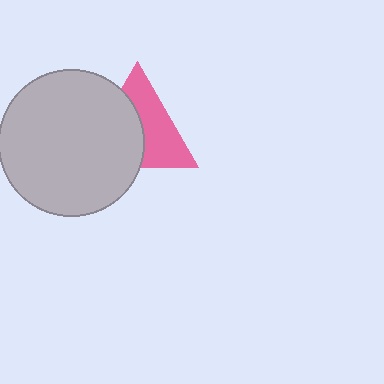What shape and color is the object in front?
The object in front is a light gray circle.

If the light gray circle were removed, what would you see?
You would see the complete pink triangle.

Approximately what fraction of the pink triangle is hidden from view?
Roughly 49% of the pink triangle is hidden behind the light gray circle.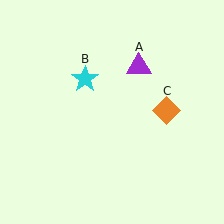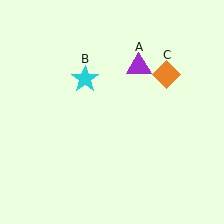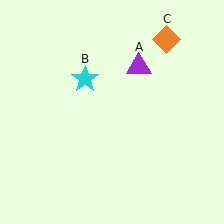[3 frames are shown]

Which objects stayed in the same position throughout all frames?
Purple triangle (object A) and cyan star (object B) remained stationary.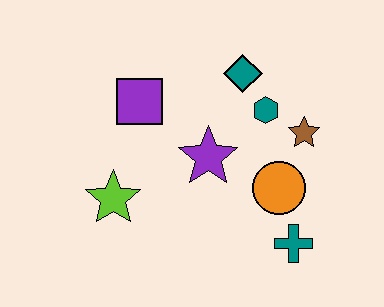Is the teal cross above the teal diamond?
No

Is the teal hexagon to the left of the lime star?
No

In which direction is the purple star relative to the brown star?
The purple star is to the left of the brown star.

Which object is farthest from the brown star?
The lime star is farthest from the brown star.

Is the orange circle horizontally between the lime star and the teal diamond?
No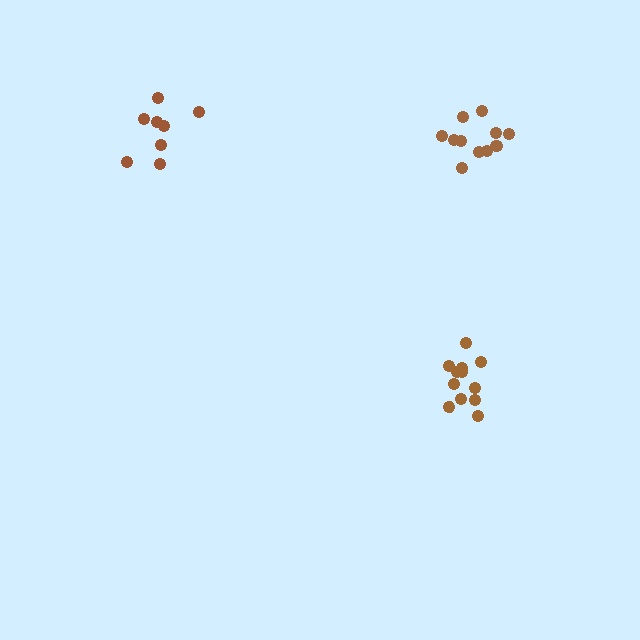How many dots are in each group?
Group 1: 13 dots, Group 2: 8 dots, Group 3: 12 dots (33 total).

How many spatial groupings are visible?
There are 3 spatial groupings.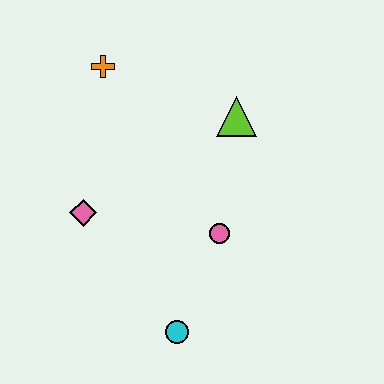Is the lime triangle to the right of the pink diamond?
Yes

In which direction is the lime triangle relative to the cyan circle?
The lime triangle is above the cyan circle.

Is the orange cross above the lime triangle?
Yes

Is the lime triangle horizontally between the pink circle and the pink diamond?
No